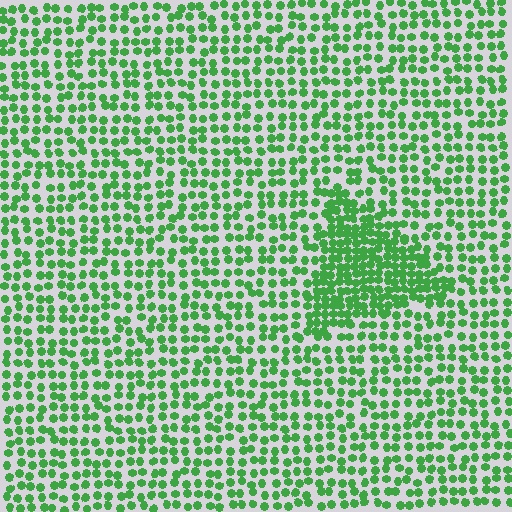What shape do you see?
I see a triangle.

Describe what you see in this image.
The image contains small green elements arranged at two different densities. A triangle-shaped region is visible where the elements are more densely packed than the surrounding area.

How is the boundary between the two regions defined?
The boundary is defined by a change in element density (approximately 1.9x ratio). All elements are the same color, size, and shape.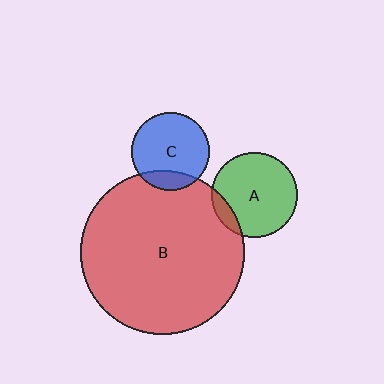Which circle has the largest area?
Circle B (red).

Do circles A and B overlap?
Yes.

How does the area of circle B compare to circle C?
Approximately 4.3 times.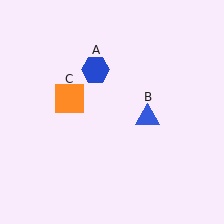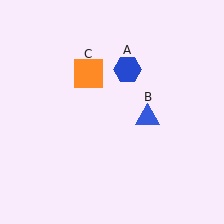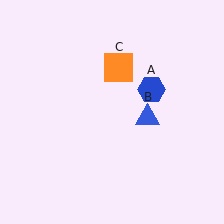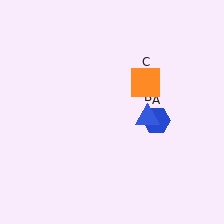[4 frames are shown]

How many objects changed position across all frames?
2 objects changed position: blue hexagon (object A), orange square (object C).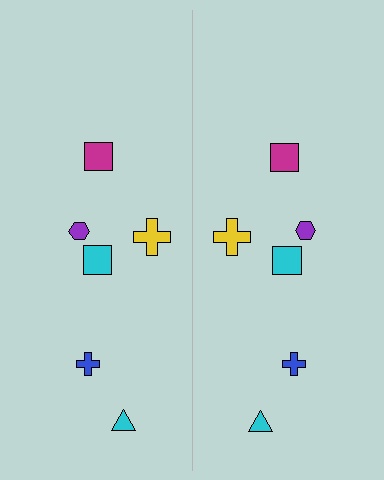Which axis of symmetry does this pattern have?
The pattern has a vertical axis of symmetry running through the center of the image.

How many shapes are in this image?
There are 12 shapes in this image.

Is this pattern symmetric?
Yes, this pattern has bilateral (reflection) symmetry.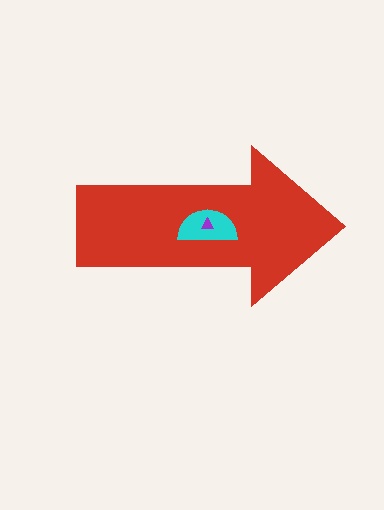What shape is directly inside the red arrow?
The cyan semicircle.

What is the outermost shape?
The red arrow.